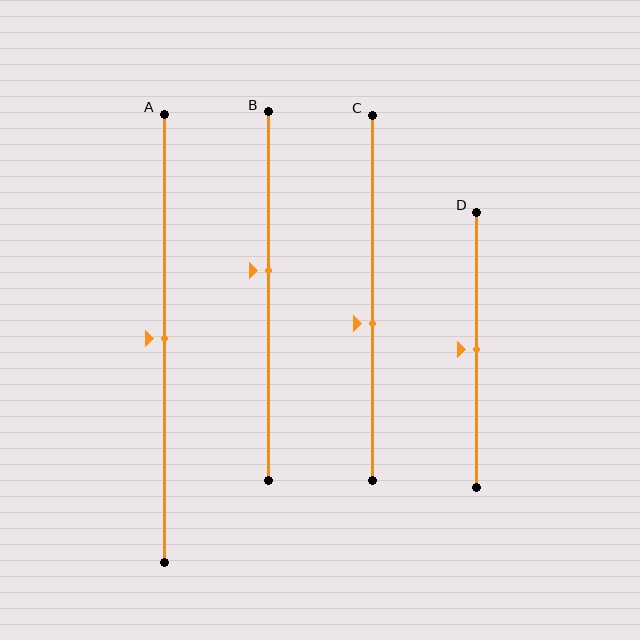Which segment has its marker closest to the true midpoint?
Segment A has its marker closest to the true midpoint.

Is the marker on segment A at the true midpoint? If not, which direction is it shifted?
Yes, the marker on segment A is at the true midpoint.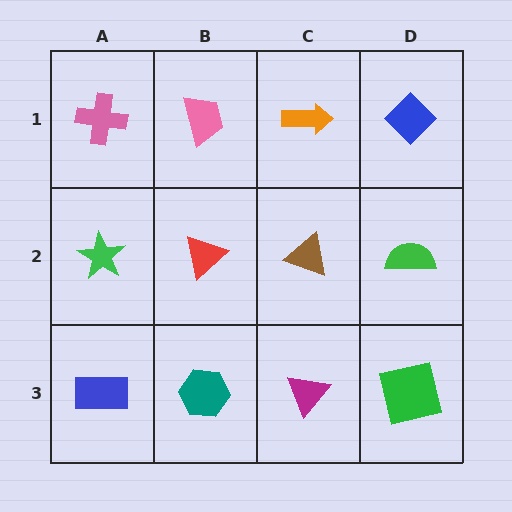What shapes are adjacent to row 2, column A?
A pink cross (row 1, column A), a blue rectangle (row 3, column A), a red triangle (row 2, column B).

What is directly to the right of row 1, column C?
A blue diamond.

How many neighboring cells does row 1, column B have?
3.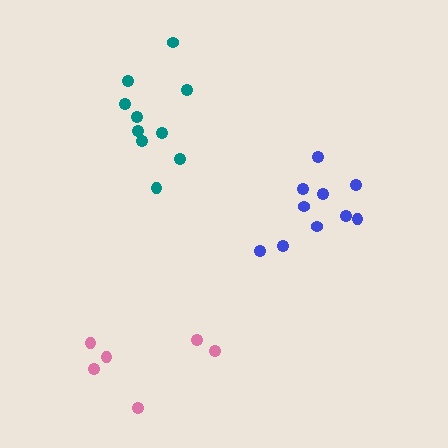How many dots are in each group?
Group 1: 10 dots, Group 2: 10 dots, Group 3: 6 dots (26 total).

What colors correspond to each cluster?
The clusters are colored: teal, blue, pink.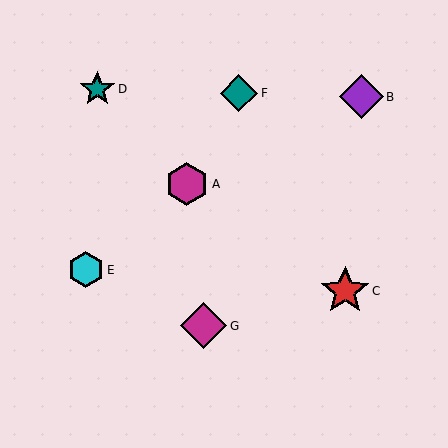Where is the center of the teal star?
The center of the teal star is at (97, 89).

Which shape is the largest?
The red star (labeled C) is the largest.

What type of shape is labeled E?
Shape E is a cyan hexagon.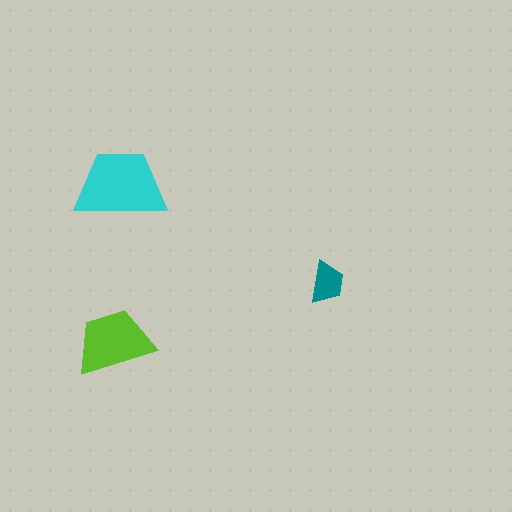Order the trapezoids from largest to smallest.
the cyan one, the lime one, the teal one.